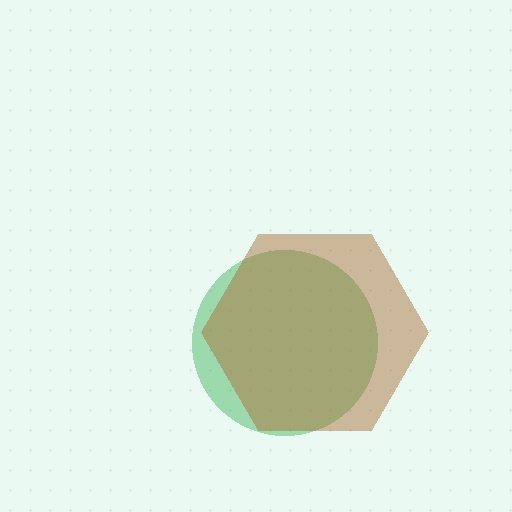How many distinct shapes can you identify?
There are 2 distinct shapes: a green circle, a brown hexagon.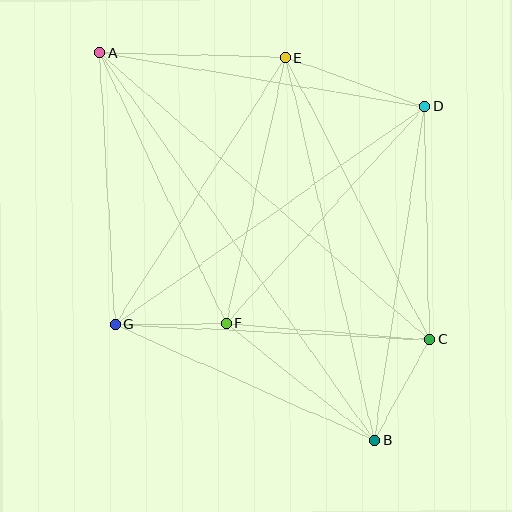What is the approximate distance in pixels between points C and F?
The distance between C and F is approximately 204 pixels.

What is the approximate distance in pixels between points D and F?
The distance between D and F is approximately 294 pixels.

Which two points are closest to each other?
Points F and G are closest to each other.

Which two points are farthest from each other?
Points A and B are farthest from each other.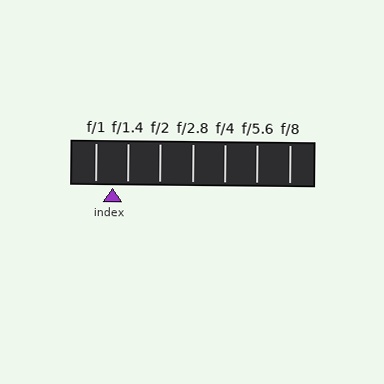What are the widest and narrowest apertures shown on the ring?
The widest aperture shown is f/1 and the narrowest is f/8.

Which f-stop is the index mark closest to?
The index mark is closest to f/1.4.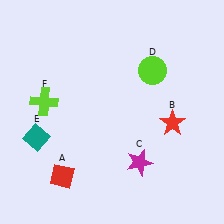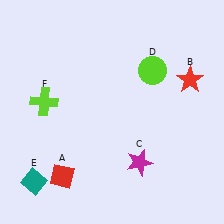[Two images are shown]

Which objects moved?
The objects that moved are: the red star (B), the teal diamond (E).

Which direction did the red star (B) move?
The red star (B) moved up.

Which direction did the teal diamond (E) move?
The teal diamond (E) moved down.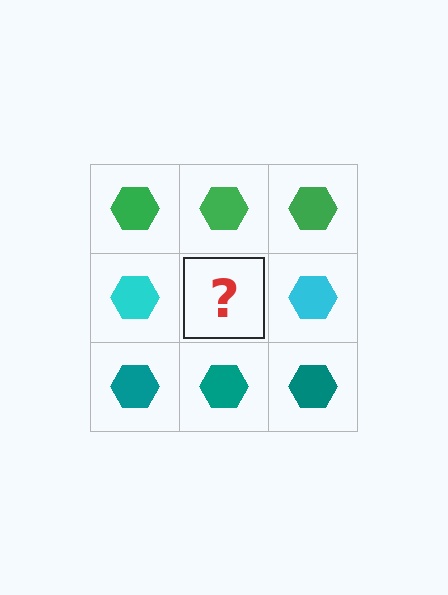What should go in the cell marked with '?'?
The missing cell should contain a cyan hexagon.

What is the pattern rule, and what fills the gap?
The rule is that each row has a consistent color. The gap should be filled with a cyan hexagon.